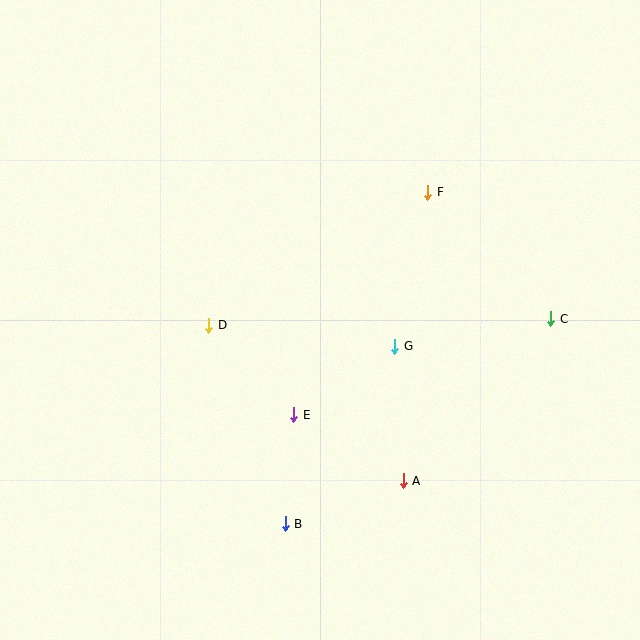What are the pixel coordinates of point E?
Point E is at (294, 415).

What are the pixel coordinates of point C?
Point C is at (551, 319).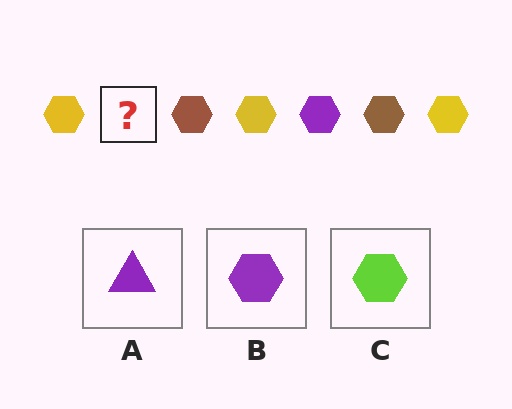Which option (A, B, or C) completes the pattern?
B.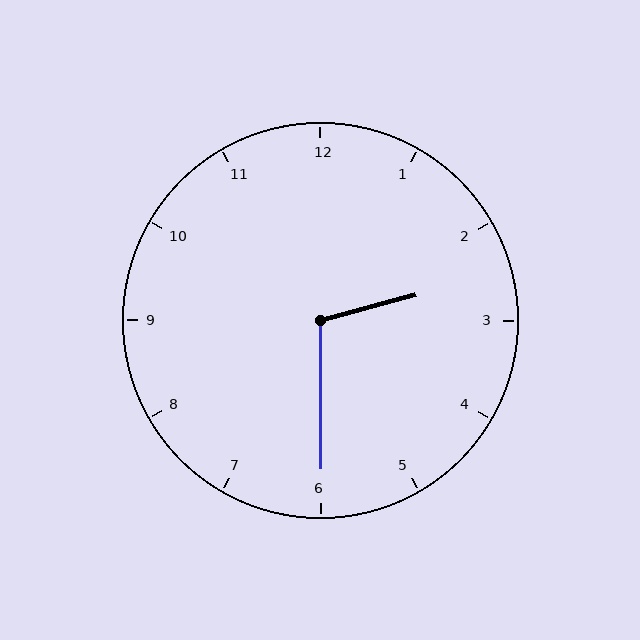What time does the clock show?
2:30.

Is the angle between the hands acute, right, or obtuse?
It is obtuse.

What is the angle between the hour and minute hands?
Approximately 105 degrees.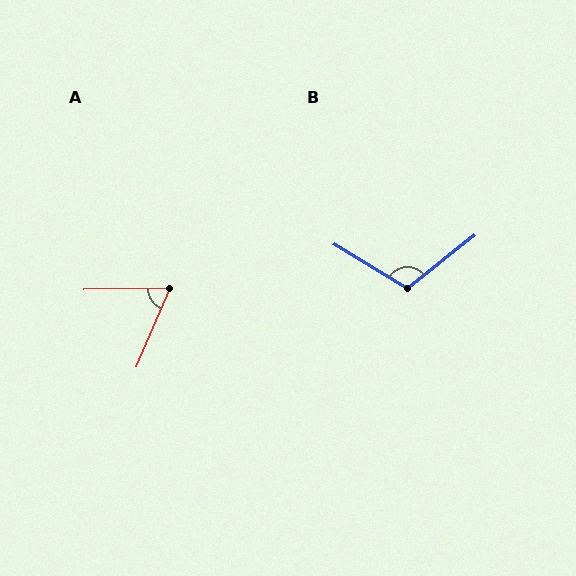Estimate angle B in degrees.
Approximately 110 degrees.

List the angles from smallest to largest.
A (66°), B (110°).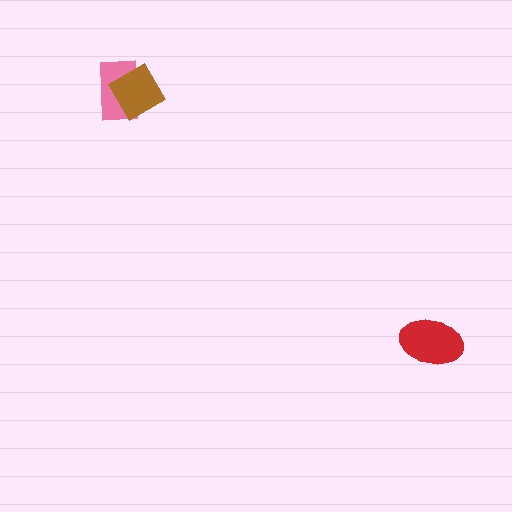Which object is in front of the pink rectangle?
The brown diamond is in front of the pink rectangle.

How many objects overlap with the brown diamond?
1 object overlaps with the brown diamond.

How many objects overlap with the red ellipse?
0 objects overlap with the red ellipse.